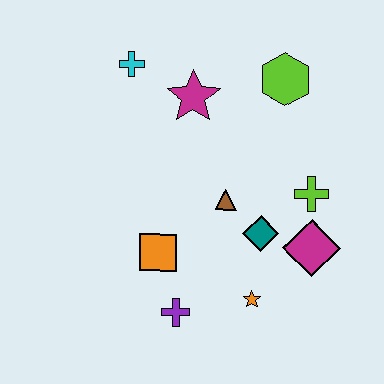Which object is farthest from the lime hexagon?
The purple cross is farthest from the lime hexagon.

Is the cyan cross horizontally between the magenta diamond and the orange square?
No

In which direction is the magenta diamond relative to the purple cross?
The magenta diamond is to the right of the purple cross.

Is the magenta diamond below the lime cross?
Yes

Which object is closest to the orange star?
The teal diamond is closest to the orange star.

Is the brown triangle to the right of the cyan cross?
Yes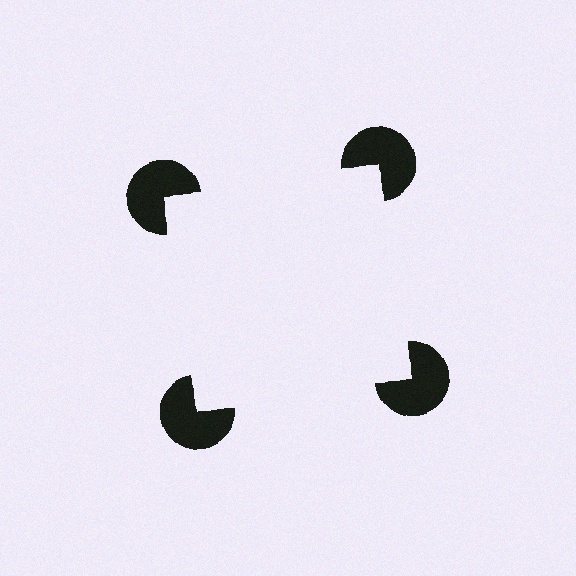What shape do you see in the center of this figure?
An illusory square — its edges are inferred from the aligned wedge cuts in the pac-man discs, not physically drawn.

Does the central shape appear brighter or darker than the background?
It typically appears slightly brighter than the background, even though no actual brightness change is drawn.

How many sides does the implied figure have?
4 sides.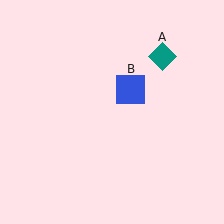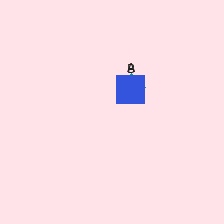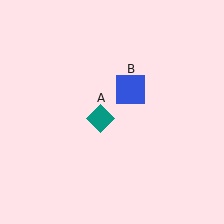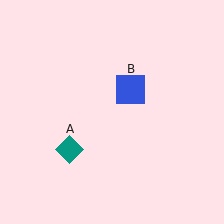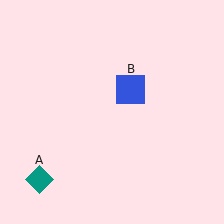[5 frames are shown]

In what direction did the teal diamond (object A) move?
The teal diamond (object A) moved down and to the left.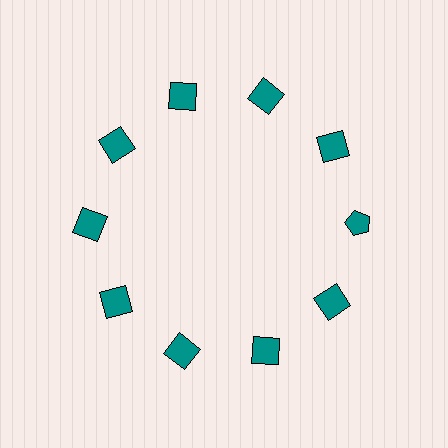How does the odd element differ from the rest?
It has a different shape: pentagon instead of square.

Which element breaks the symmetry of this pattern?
The teal pentagon at roughly the 3 o'clock position breaks the symmetry. All other shapes are teal squares.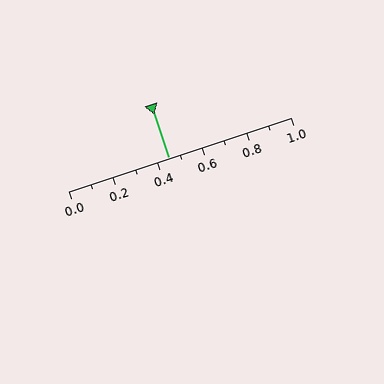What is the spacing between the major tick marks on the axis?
The major ticks are spaced 0.2 apart.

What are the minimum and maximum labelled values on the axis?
The axis runs from 0.0 to 1.0.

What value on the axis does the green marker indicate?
The marker indicates approximately 0.45.